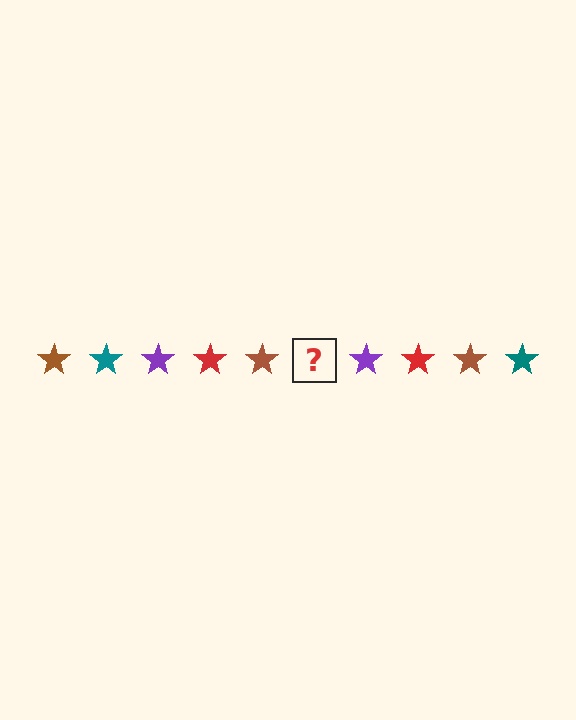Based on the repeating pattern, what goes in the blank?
The blank should be a teal star.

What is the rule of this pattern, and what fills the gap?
The rule is that the pattern cycles through brown, teal, purple, red stars. The gap should be filled with a teal star.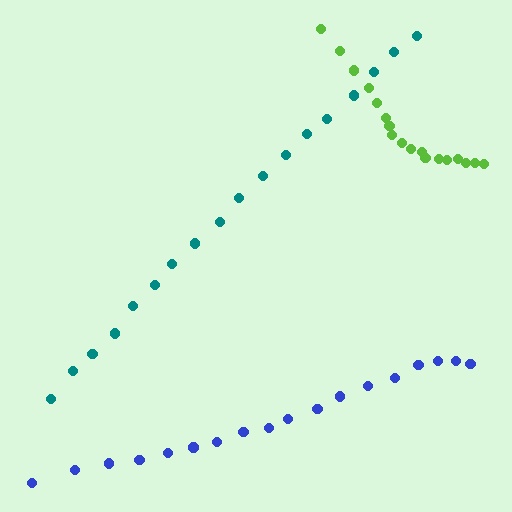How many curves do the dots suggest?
There are 3 distinct paths.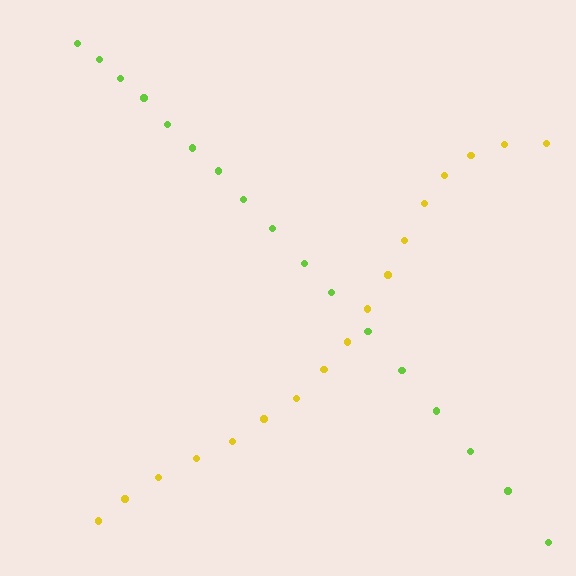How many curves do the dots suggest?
There are 2 distinct paths.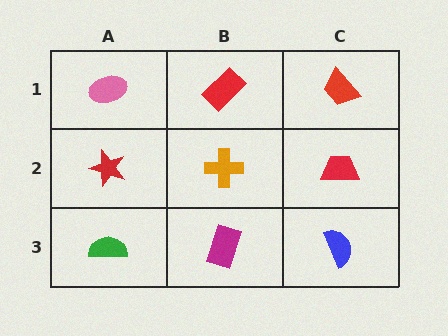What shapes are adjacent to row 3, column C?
A red trapezoid (row 2, column C), a magenta rectangle (row 3, column B).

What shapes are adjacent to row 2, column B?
A red rectangle (row 1, column B), a magenta rectangle (row 3, column B), a red star (row 2, column A), a red trapezoid (row 2, column C).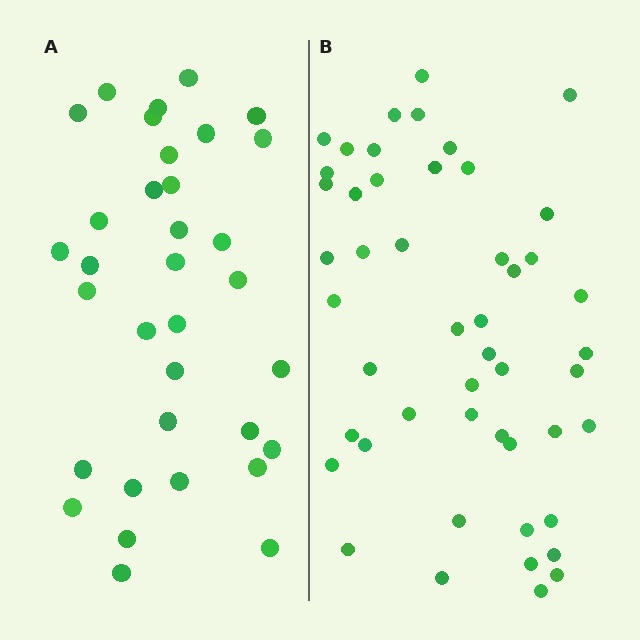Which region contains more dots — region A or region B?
Region B (the right region) has more dots.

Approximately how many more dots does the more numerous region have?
Region B has approximately 15 more dots than region A.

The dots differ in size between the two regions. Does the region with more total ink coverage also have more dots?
No. Region A has more total ink coverage because its dots are larger, but region B actually contains more individual dots. Total area can be misleading — the number of items is what matters here.